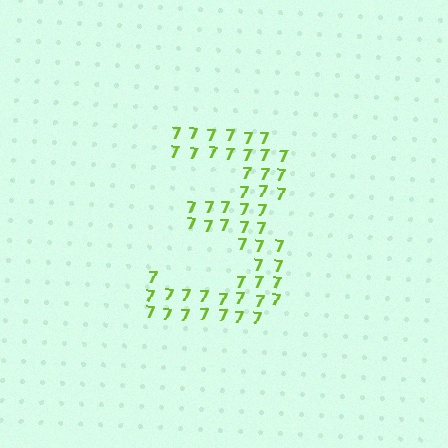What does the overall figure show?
The overall figure shows the digit 3.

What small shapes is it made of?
It is made of small digit 7's.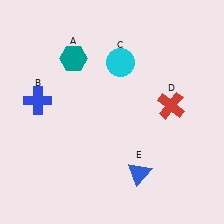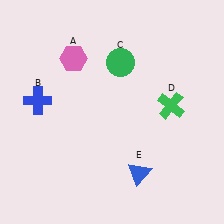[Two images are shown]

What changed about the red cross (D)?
In Image 1, D is red. In Image 2, it changed to green.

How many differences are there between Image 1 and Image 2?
There are 3 differences between the two images.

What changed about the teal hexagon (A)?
In Image 1, A is teal. In Image 2, it changed to pink.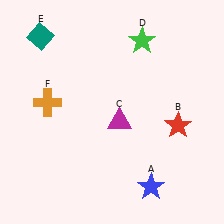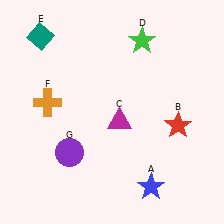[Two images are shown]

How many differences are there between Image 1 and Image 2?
There is 1 difference between the two images.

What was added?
A purple circle (G) was added in Image 2.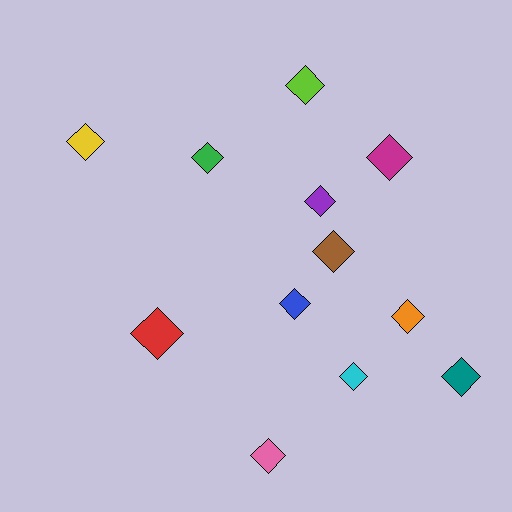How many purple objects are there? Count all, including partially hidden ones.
There is 1 purple object.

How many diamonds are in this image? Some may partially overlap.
There are 12 diamonds.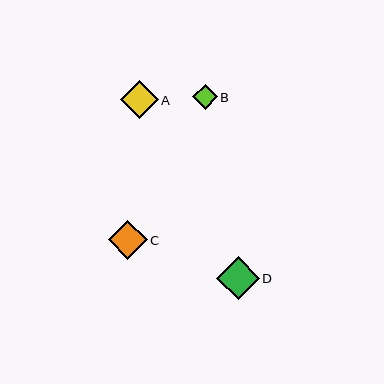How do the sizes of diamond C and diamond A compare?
Diamond C and diamond A are approximately the same size.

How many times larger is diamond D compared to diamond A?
Diamond D is approximately 1.1 times the size of diamond A.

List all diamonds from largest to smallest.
From largest to smallest: D, C, A, B.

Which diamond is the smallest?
Diamond B is the smallest with a size of approximately 25 pixels.